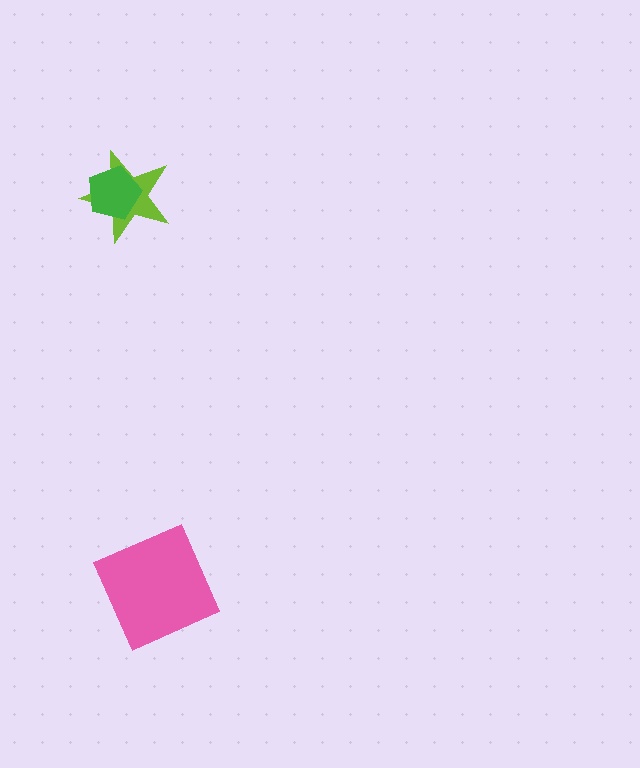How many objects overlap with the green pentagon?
1 object overlaps with the green pentagon.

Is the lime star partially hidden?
Yes, it is partially covered by another shape.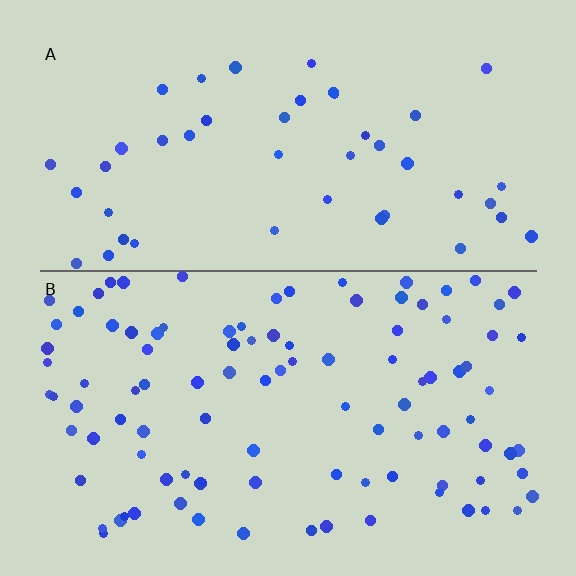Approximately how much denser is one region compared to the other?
Approximately 2.3× — region B over region A.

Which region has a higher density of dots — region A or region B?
B (the bottom).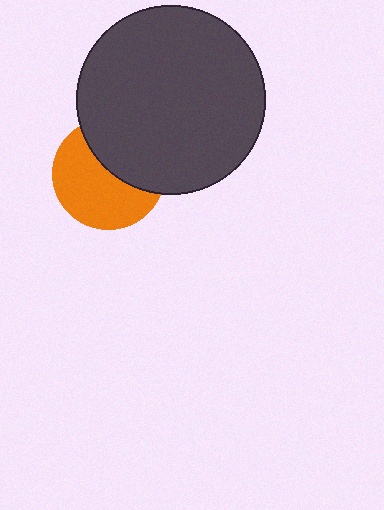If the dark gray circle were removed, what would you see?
You would see the complete orange circle.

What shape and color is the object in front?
The object in front is a dark gray circle.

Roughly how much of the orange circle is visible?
About half of it is visible (roughly 58%).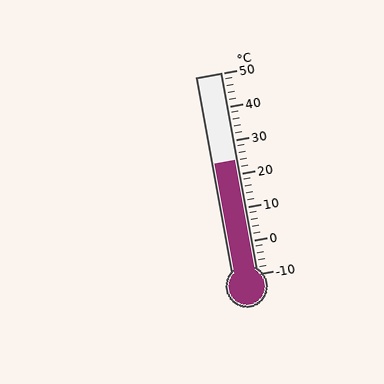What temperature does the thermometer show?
The thermometer shows approximately 24°C.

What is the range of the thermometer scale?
The thermometer scale ranges from -10°C to 50°C.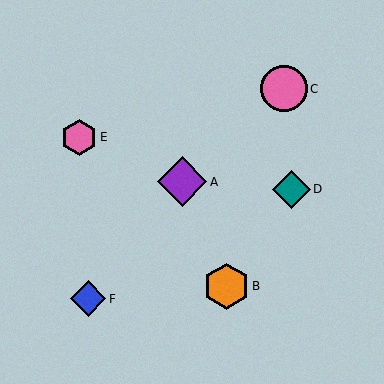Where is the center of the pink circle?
The center of the pink circle is at (284, 89).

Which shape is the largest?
The purple diamond (labeled A) is the largest.